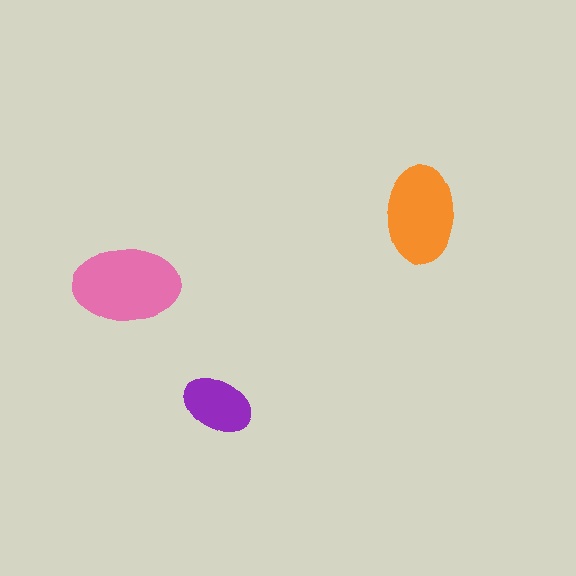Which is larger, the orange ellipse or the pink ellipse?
The pink one.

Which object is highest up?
The orange ellipse is topmost.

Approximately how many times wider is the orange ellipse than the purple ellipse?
About 1.5 times wider.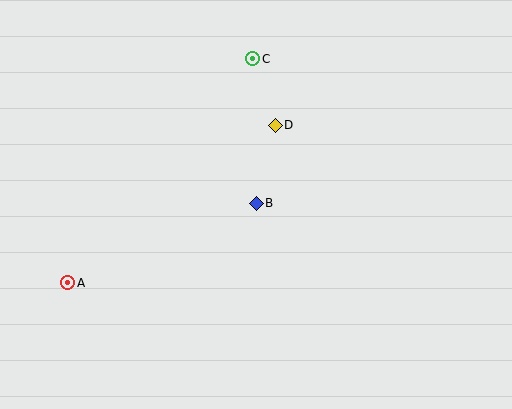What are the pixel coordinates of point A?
Point A is at (68, 283).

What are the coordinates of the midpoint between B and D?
The midpoint between B and D is at (266, 164).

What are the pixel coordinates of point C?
Point C is at (253, 59).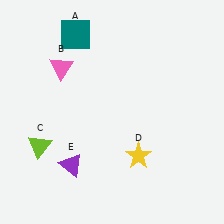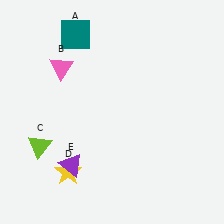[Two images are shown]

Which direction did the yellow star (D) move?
The yellow star (D) moved left.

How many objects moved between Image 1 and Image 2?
1 object moved between the two images.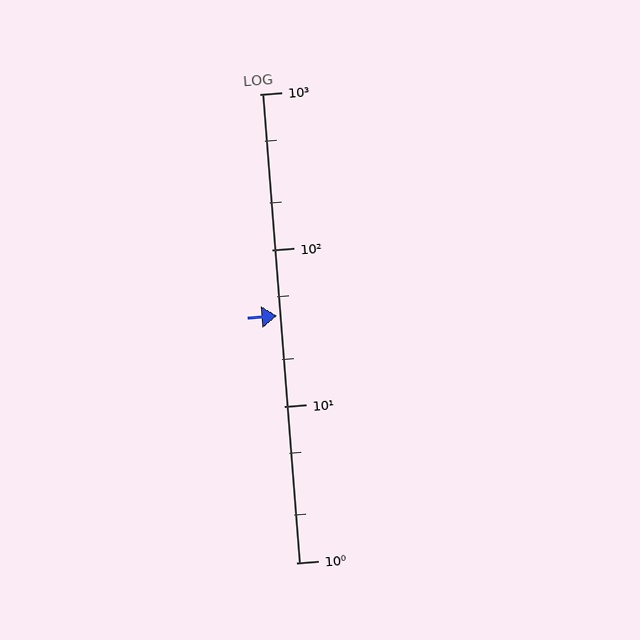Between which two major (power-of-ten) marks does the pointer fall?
The pointer is between 10 and 100.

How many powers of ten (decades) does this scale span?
The scale spans 3 decades, from 1 to 1000.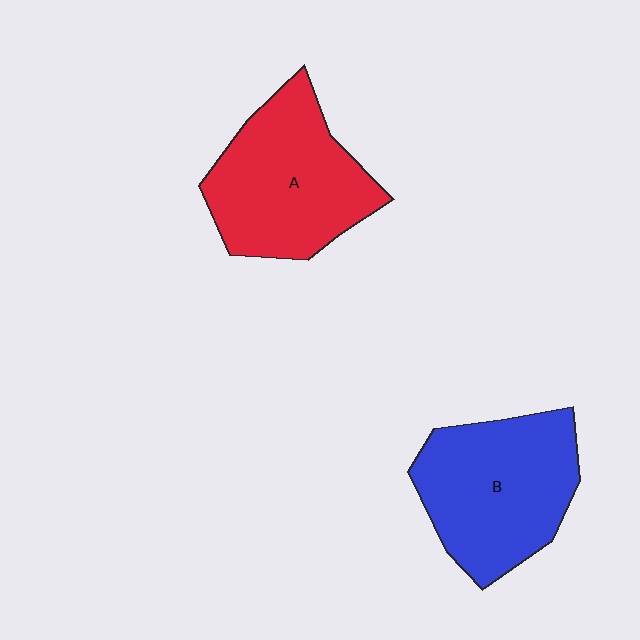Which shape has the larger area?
Shape B (blue).